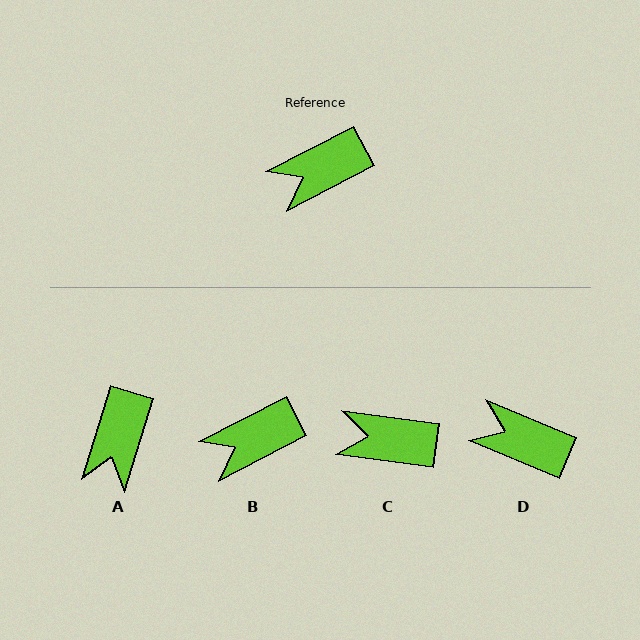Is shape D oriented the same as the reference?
No, it is off by about 50 degrees.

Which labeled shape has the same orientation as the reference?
B.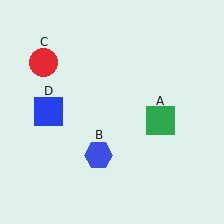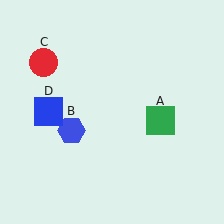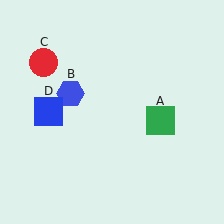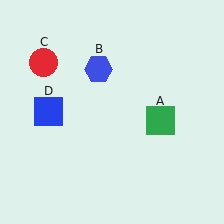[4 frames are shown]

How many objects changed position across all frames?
1 object changed position: blue hexagon (object B).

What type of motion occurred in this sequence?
The blue hexagon (object B) rotated clockwise around the center of the scene.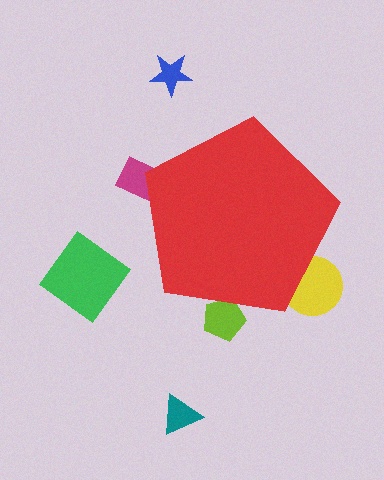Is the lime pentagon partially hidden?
Yes, the lime pentagon is partially hidden behind the red pentagon.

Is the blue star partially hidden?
No, the blue star is fully visible.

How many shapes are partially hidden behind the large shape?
3 shapes are partially hidden.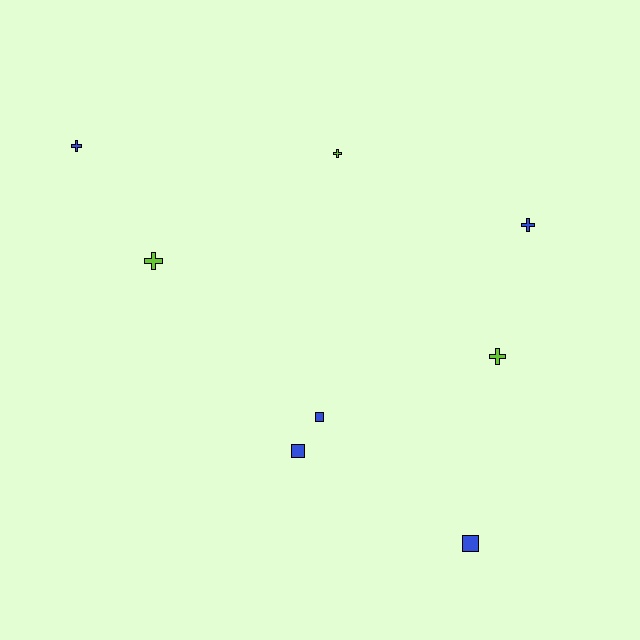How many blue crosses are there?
There are 2 blue crosses.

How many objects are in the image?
There are 8 objects.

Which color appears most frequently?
Blue, with 5 objects.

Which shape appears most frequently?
Cross, with 5 objects.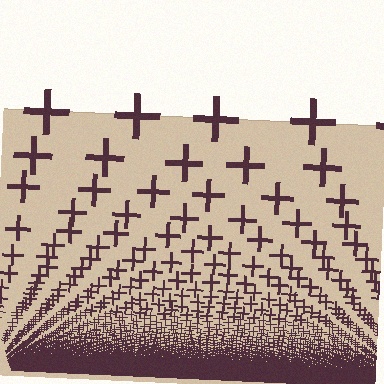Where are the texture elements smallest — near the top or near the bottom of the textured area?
Near the bottom.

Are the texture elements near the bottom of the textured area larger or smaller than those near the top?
Smaller. The gradient is inverted — elements near the bottom are smaller and denser.